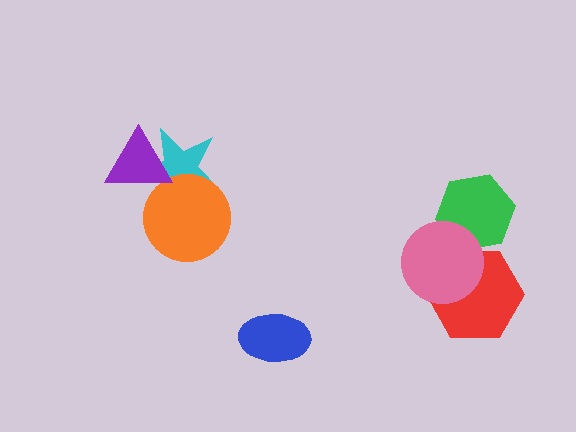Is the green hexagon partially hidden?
Yes, it is partially covered by another shape.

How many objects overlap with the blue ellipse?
0 objects overlap with the blue ellipse.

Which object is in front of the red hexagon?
The pink circle is in front of the red hexagon.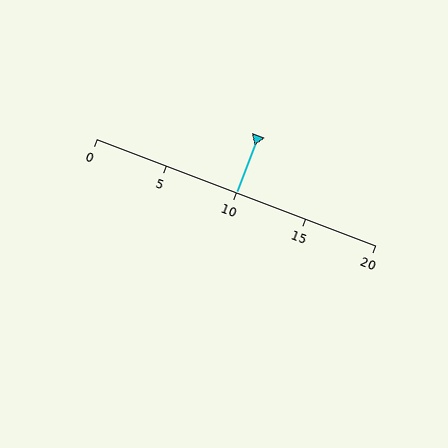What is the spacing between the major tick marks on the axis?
The major ticks are spaced 5 apart.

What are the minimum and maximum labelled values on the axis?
The axis runs from 0 to 20.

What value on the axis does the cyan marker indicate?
The marker indicates approximately 10.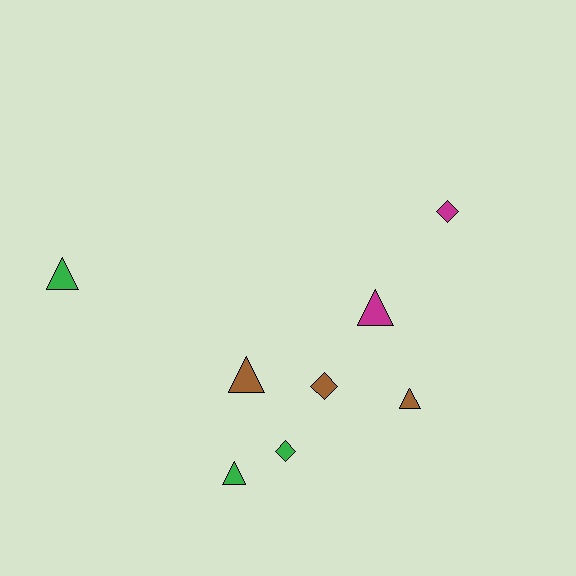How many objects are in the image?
There are 8 objects.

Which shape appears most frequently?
Triangle, with 5 objects.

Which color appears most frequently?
Green, with 3 objects.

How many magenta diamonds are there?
There is 1 magenta diamond.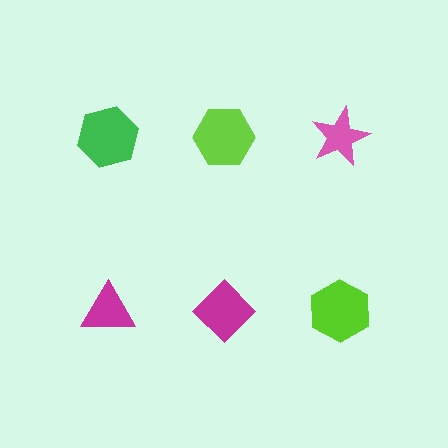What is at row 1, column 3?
A pink star.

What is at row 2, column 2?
A magenta diamond.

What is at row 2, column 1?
A magenta triangle.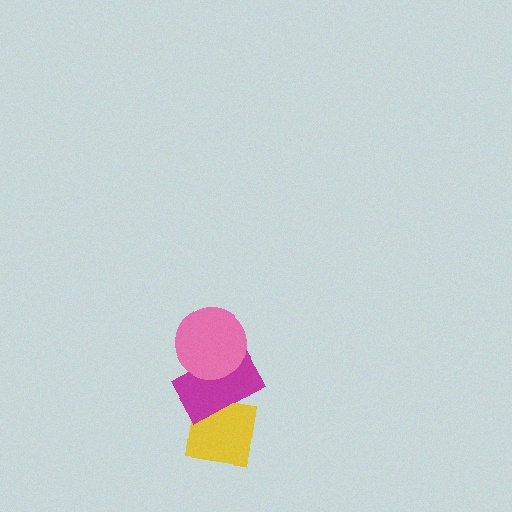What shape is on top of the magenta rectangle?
The pink circle is on top of the magenta rectangle.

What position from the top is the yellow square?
The yellow square is 3rd from the top.